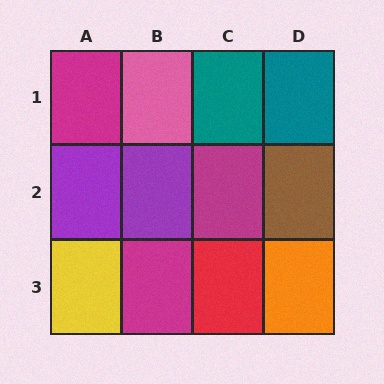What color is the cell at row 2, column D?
Brown.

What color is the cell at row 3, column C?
Red.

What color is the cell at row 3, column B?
Magenta.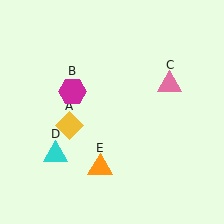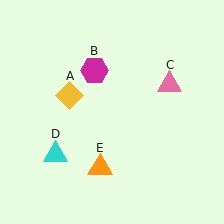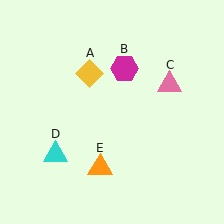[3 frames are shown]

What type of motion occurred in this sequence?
The yellow diamond (object A), magenta hexagon (object B) rotated clockwise around the center of the scene.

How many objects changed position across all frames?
2 objects changed position: yellow diamond (object A), magenta hexagon (object B).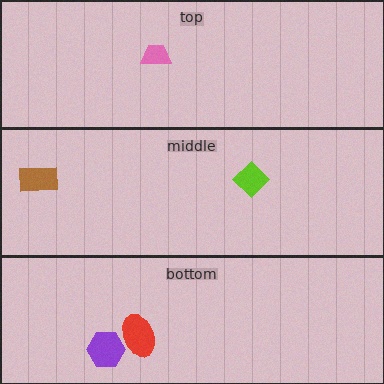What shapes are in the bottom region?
The red ellipse, the purple hexagon.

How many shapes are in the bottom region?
2.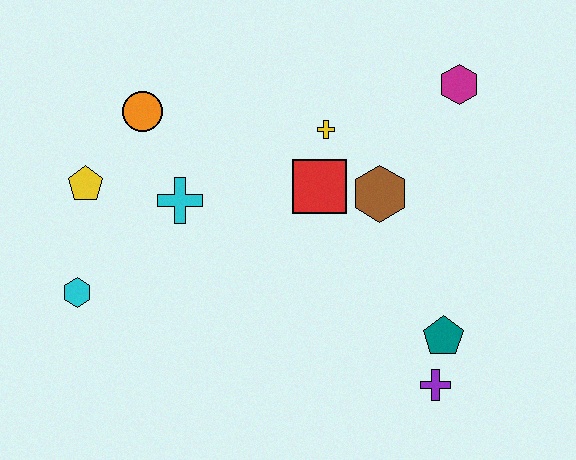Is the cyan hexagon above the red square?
No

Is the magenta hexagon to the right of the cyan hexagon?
Yes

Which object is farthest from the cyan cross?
The purple cross is farthest from the cyan cross.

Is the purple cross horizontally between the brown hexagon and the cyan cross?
No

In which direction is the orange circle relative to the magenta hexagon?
The orange circle is to the left of the magenta hexagon.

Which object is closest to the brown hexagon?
The red square is closest to the brown hexagon.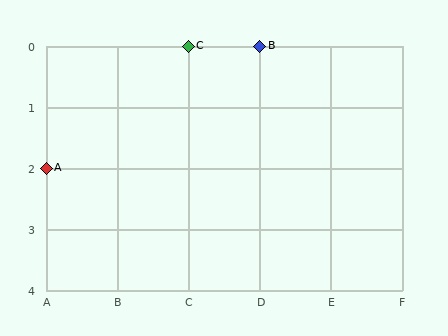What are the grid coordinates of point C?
Point C is at grid coordinates (C, 0).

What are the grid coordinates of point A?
Point A is at grid coordinates (A, 2).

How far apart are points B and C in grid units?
Points B and C are 1 column apart.